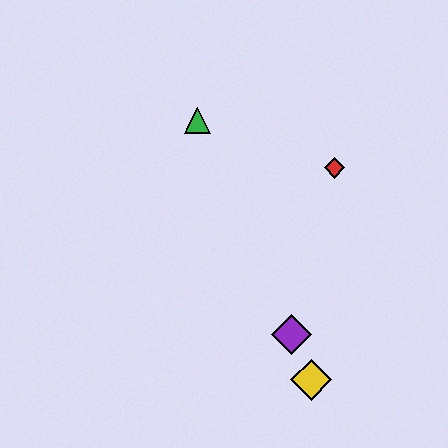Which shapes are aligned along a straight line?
The blue triangle, the green triangle, the yellow diamond, the purple diamond are aligned along a straight line.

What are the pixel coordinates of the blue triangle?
The blue triangle is at (196, 119).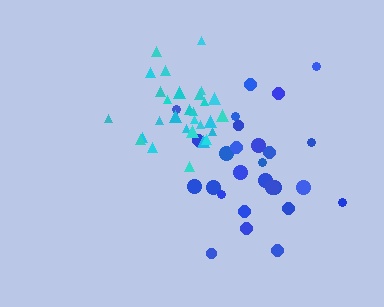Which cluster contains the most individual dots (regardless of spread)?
Cyan (30).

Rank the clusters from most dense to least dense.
cyan, blue.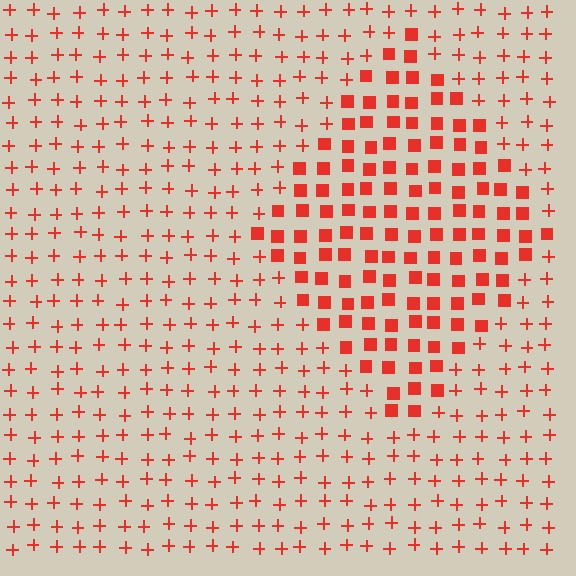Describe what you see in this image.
The image is filled with small red elements arranged in a uniform grid. A diamond-shaped region contains squares, while the surrounding area contains plus signs. The boundary is defined purely by the change in element shape.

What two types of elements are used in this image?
The image uses squares inside the diamond region and plus signs outside it.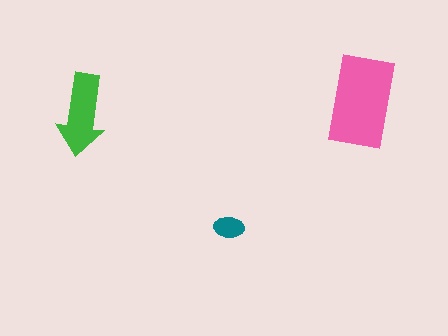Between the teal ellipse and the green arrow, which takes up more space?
The green arrow.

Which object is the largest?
The pink rectangle.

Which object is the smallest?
The teal ellipse.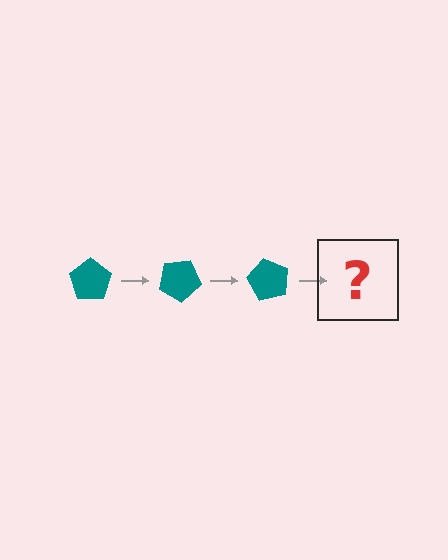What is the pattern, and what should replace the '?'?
The pattern is that the pentagon rotates 30 degrees each step. The '?' should be a teal pentagon rotated 90 degrees.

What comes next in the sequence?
The next element should be a teal pentagon rotated 90 degrees.